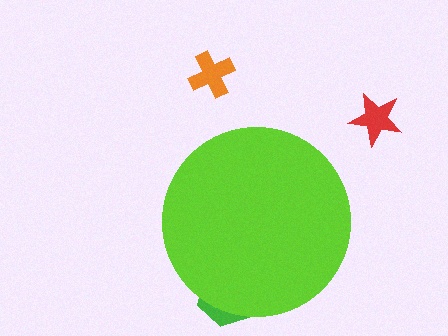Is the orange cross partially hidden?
No, the orange cross is fully visible.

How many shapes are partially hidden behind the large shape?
1 shape is partially hidden.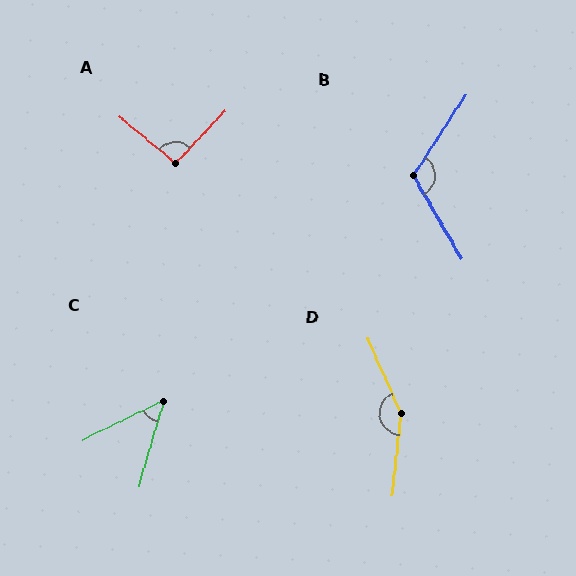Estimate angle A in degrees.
Approximately 93 degrees.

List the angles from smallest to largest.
C (48°), A (93°), B (116°), D (150°).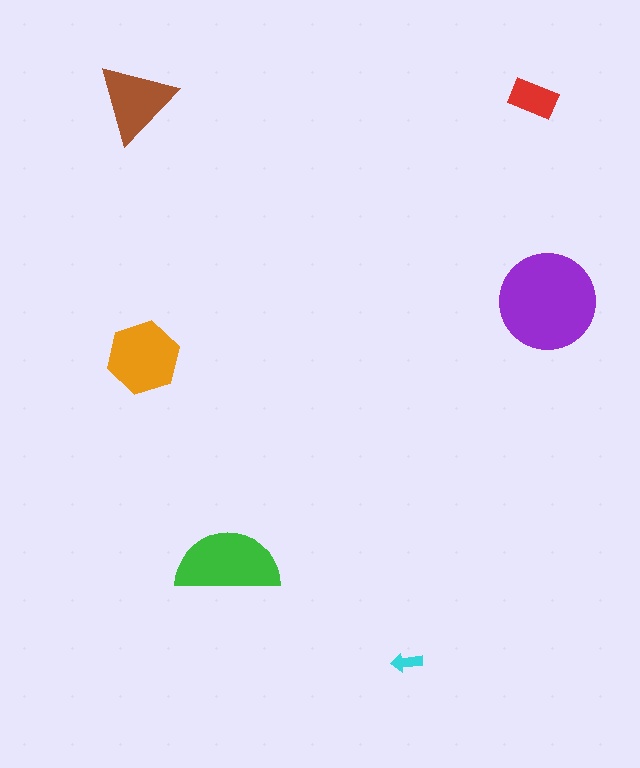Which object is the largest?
The purple circle.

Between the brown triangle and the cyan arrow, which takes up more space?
The brown triangle.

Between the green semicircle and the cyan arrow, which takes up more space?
The green semicircle.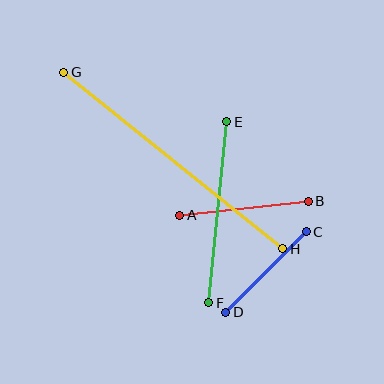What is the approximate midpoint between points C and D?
The midpoint is at approximately (266, 272) pixels.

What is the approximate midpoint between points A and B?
The midpoint is at approximately (244, 208) pixels.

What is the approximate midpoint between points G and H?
The midpoint is at approximately (173, 160) pixels.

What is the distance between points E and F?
The distance is approximately 182 pixels.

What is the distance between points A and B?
The distance is approximately 129 pixels.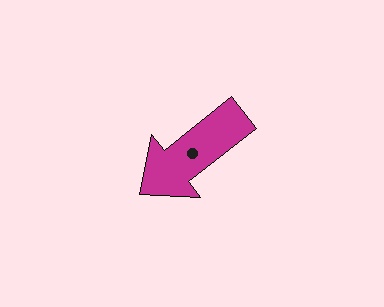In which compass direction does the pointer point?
Southwest.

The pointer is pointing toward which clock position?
Roughly 8 o'clock.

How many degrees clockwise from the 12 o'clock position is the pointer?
Approximately 232 degrees.